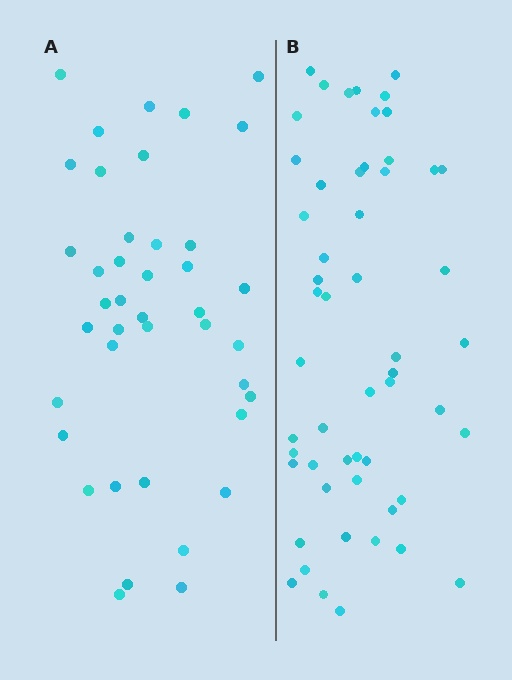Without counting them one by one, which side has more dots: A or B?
Region B (the right region) has more dots.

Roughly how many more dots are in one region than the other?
Region B has approximately 15 more dots than region A.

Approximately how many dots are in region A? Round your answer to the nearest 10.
About 40 dots. (The exact count is 41, which rounds to 40.)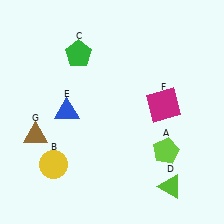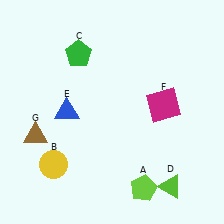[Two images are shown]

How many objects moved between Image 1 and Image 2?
1 object moved between the two images.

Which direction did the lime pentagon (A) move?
The lime pentagon (A) moved down.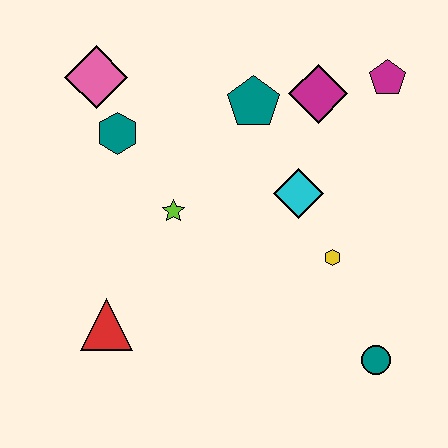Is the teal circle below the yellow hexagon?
Yes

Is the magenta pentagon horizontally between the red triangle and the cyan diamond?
No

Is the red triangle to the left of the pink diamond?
No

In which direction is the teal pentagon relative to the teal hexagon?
The teal pentagon is to the right of the teal hexagon.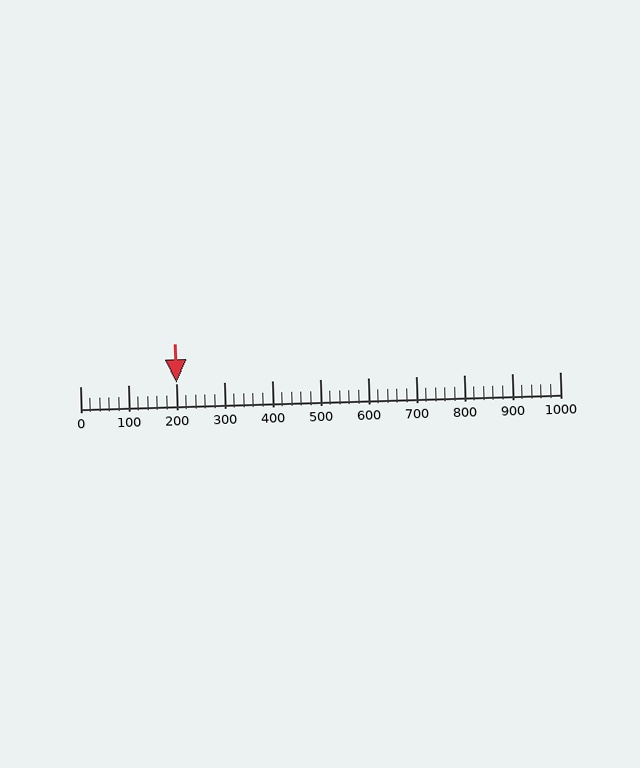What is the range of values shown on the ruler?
The ruler shows values from 0 to 1000.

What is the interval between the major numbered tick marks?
The major tick marks are spaced 100 units apart.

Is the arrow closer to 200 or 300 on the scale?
The arrow is closer to 200.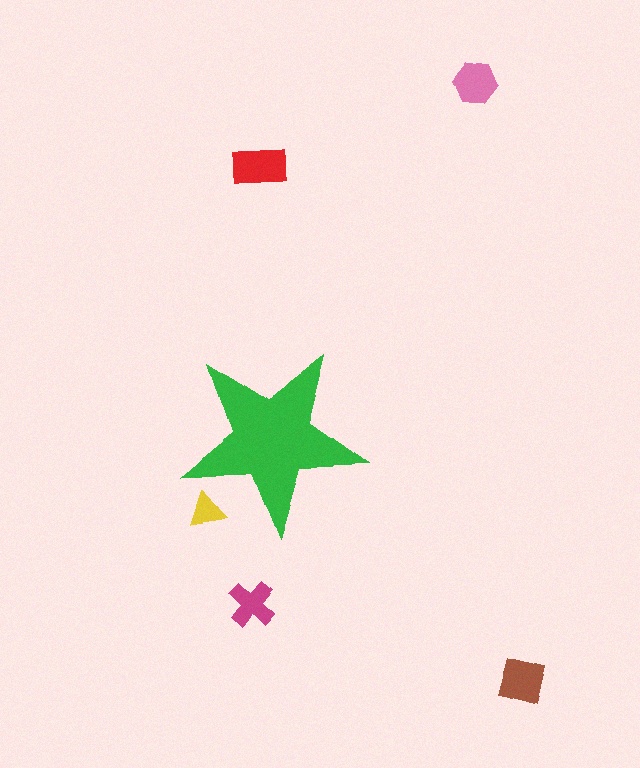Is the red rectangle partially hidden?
No, the red rectangle is fully visible.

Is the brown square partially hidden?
No, the brown square is fully visible.